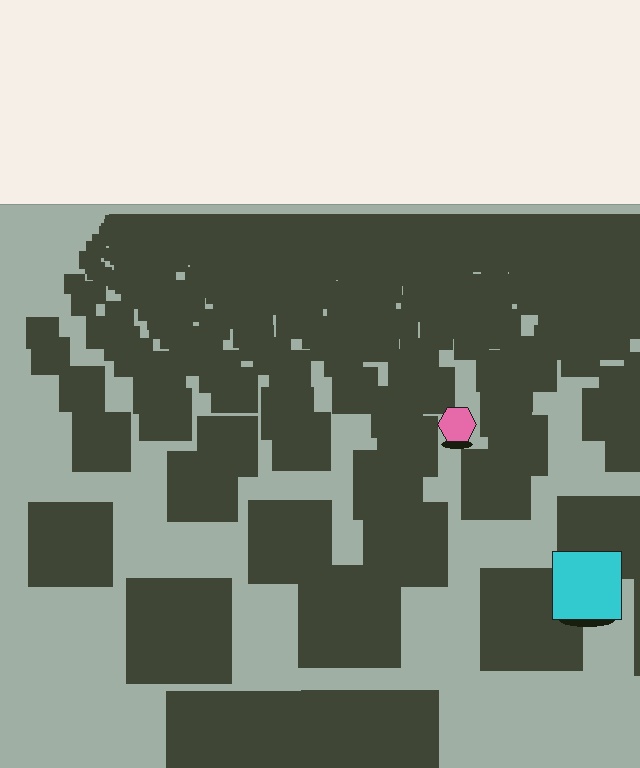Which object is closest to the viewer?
The cyan square is closest. The texture marks near it are larger and more spread out.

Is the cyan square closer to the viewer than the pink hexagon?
Yes. The cyan square is closer — you can tell from the texture gradient: the ground texture is coarser near it.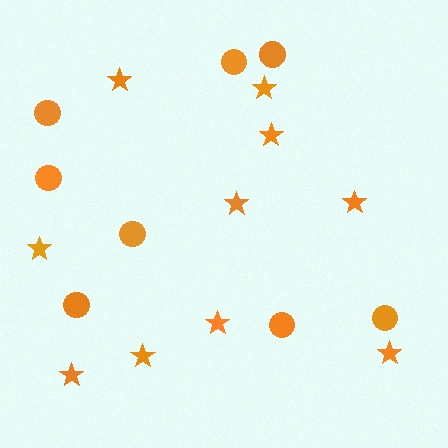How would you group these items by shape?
There are 2 groups: one group of stars (10) and one group of circles (8).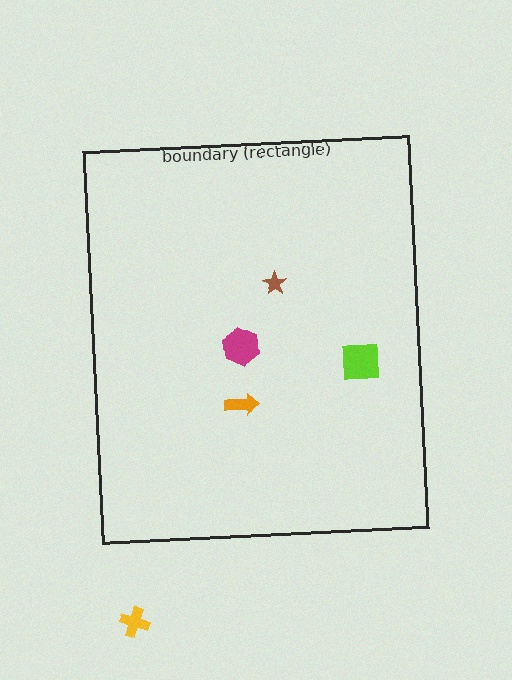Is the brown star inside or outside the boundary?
Inside.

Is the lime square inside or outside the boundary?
Inside.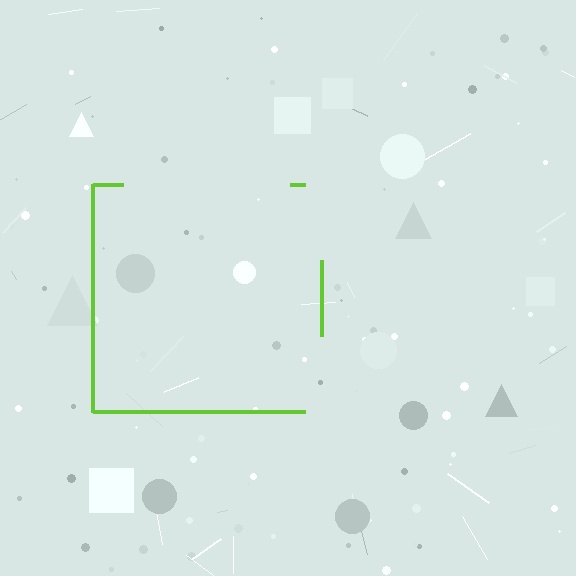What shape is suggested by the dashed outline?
The dashed outline suggests a square.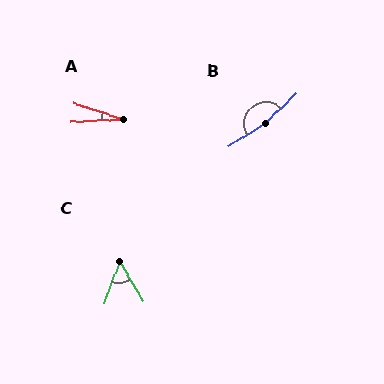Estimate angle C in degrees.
Approximately 51 degrees.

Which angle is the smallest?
A, at approximately 21 degrees.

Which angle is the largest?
B, at approximately 169 degrees.